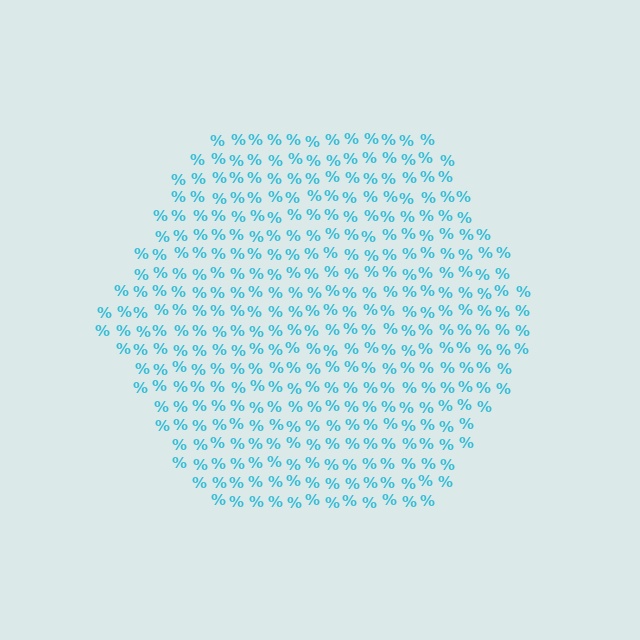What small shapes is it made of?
It is made of small percent signs.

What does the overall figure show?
The overall figure shows a hexagon.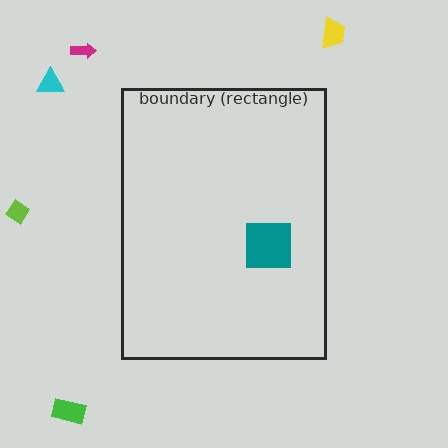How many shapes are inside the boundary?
1 inside, 5 outside.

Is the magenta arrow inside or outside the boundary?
Outside.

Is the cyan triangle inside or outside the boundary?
Outside.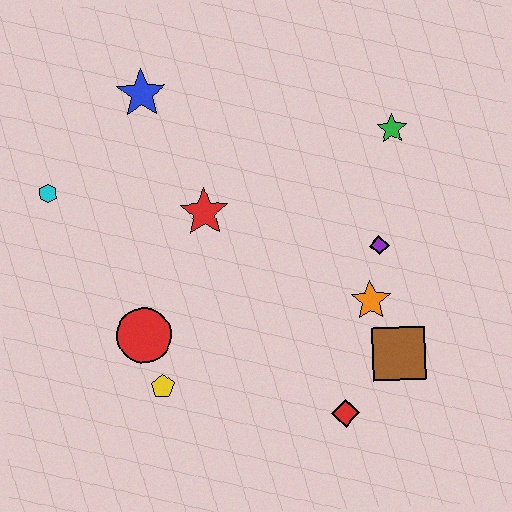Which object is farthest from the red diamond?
The blue star is farthest from the red diamond.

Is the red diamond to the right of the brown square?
No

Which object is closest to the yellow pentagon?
The red circle is closest to the yellow pentagon.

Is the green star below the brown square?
No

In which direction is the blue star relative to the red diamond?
The blue star is above the red diamond.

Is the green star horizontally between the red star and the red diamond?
No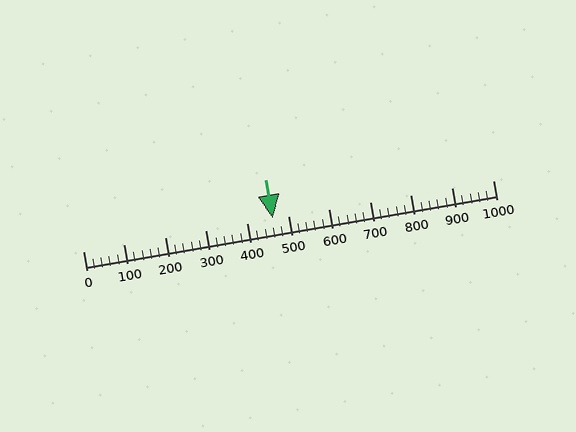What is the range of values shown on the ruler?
The ruler shows values from 0 to 1000.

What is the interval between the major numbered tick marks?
The major tick marks are spaced 100 units apart.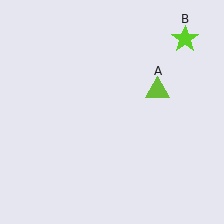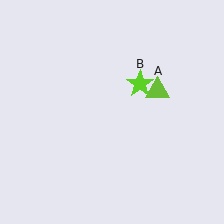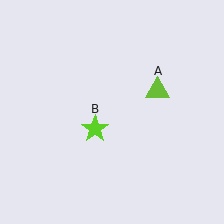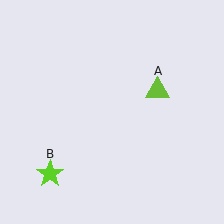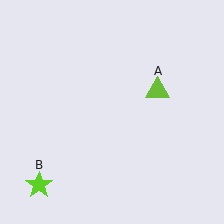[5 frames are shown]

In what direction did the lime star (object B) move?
The lime star (object B) moved down and to the left.